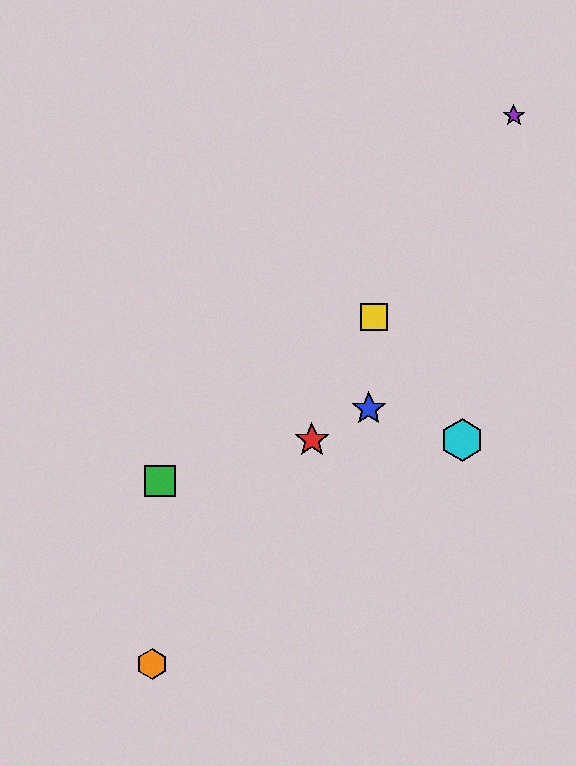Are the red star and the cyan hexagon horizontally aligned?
Yes, both are at y≈440.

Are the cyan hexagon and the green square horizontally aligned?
No, the cyan hexagon is at y≈440 and the green square is at y≈481.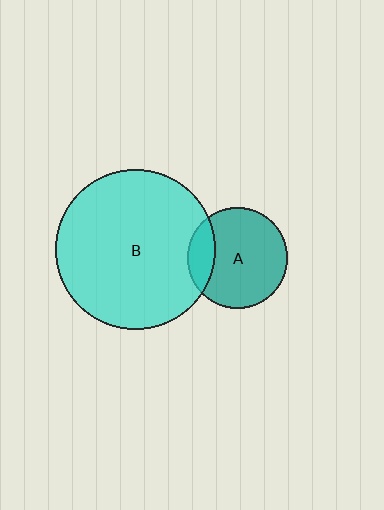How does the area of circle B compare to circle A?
Approximately 2.5 times.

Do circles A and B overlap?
Yes.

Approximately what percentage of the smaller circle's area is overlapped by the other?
Approximately 20%.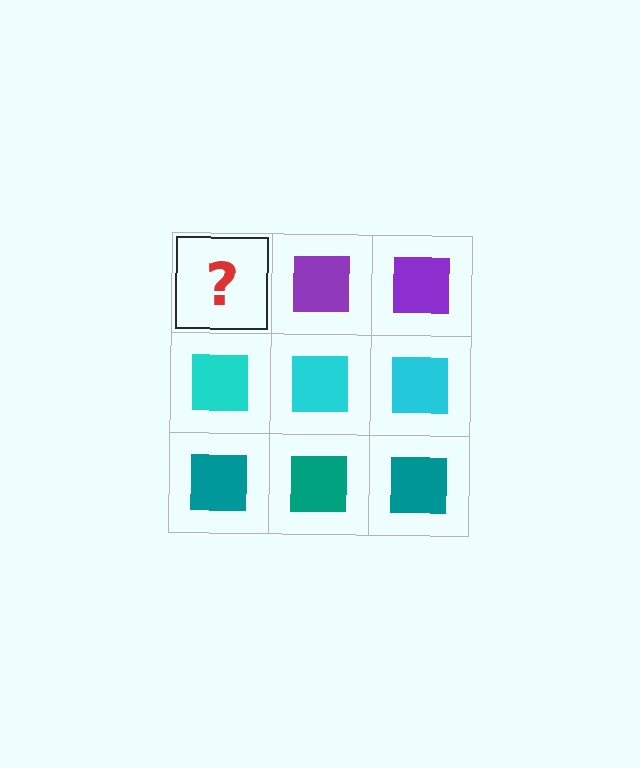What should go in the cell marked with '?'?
The missing cell should contain a purple square.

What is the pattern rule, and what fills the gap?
The rule is that each row has a consistent color. The gap should be filled with a purple square.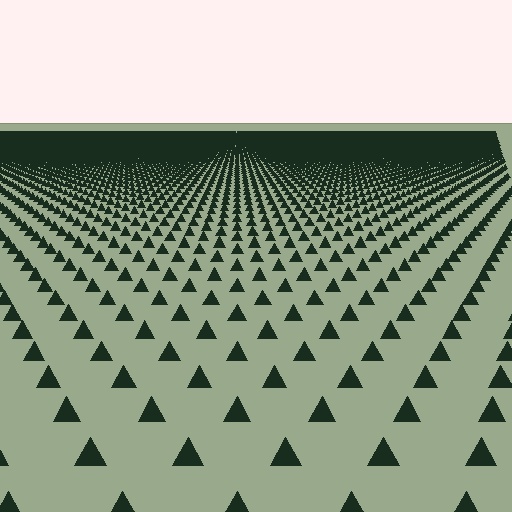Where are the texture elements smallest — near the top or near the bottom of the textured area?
Near the top.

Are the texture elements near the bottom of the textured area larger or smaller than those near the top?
Larger. Near the bottom, elements are closer to the viewer and appear at a bigger on-screen size.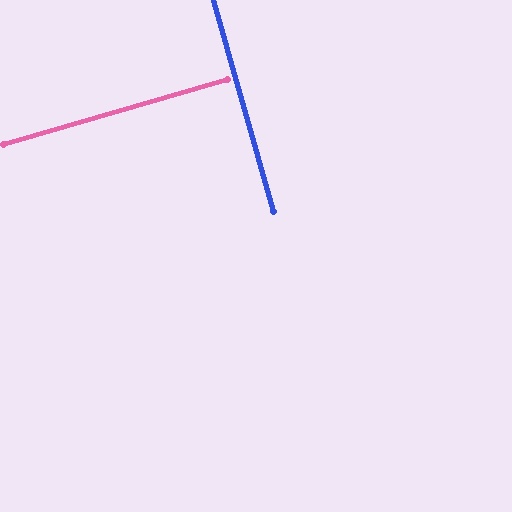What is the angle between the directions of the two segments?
Approximately 89 degrees.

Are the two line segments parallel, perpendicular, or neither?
Perpendicular — they meet at approximately 89°.